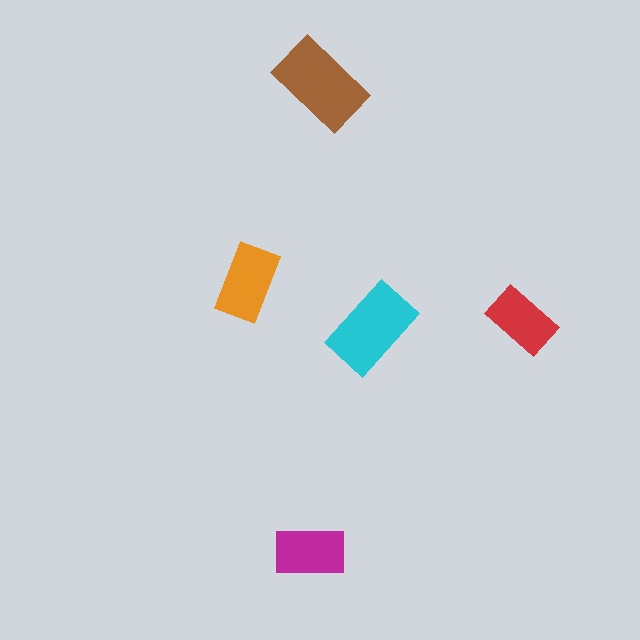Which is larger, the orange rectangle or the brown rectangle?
The brown one.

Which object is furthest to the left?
The orange rectangle is leftmost.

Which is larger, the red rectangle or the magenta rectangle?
The magenta one.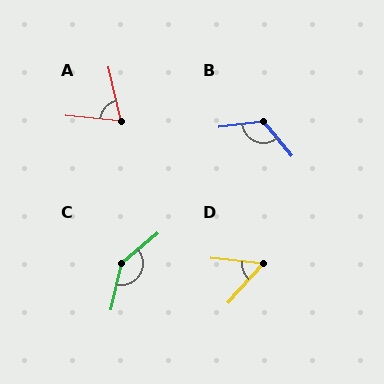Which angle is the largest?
C, at approximately 142 degrees.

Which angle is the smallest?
D, at approximately 54 degrees.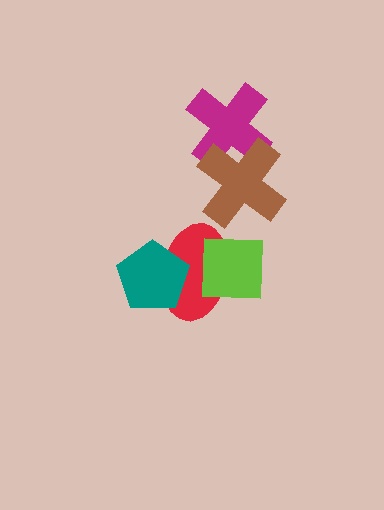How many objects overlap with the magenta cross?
1 object overlaps with the magenta cross.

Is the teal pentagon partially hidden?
No, no other shape covers it.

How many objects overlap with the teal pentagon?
1 object overlaps with the teal pentagon.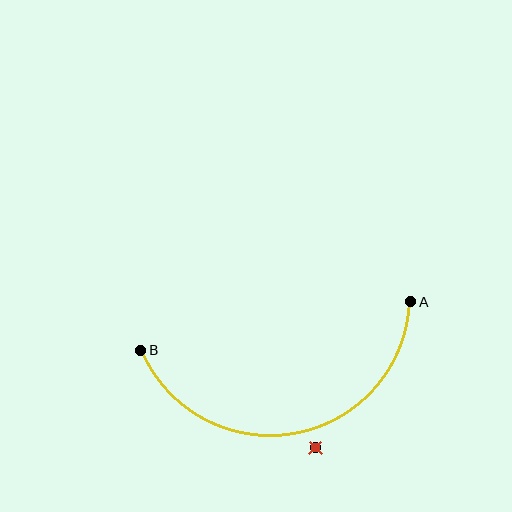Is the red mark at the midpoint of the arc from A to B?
No — the red mark does not lie on the arc at all. It sits slightly outside the curve.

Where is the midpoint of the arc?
The arc midpoint is the point on the curve farthest from the straight line joining A and B. It sits below that line.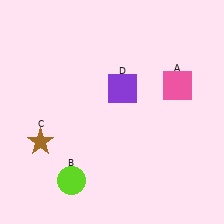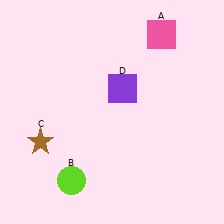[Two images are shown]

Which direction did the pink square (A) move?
The pink square (A) moved up.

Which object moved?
The pink square (A) moved up.